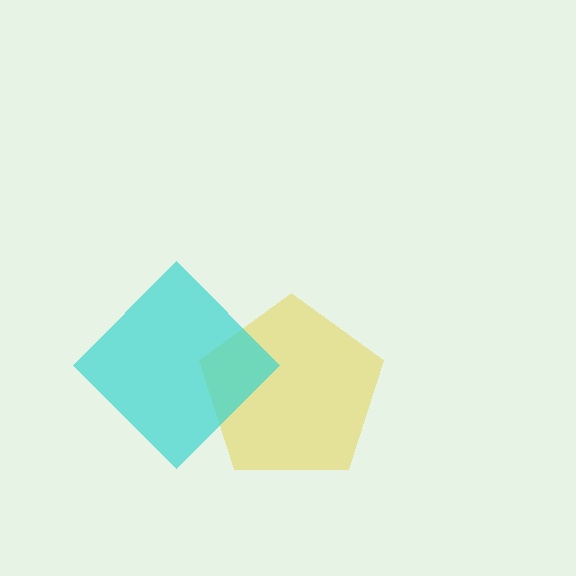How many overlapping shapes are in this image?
There are 2 overlapping shapes in the image.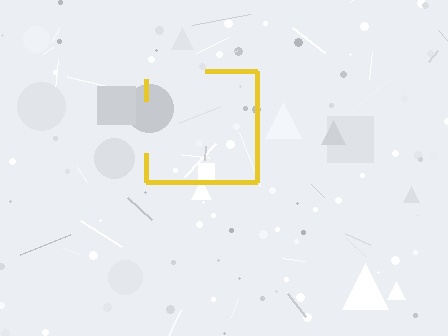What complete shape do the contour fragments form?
The contour fragments form a square.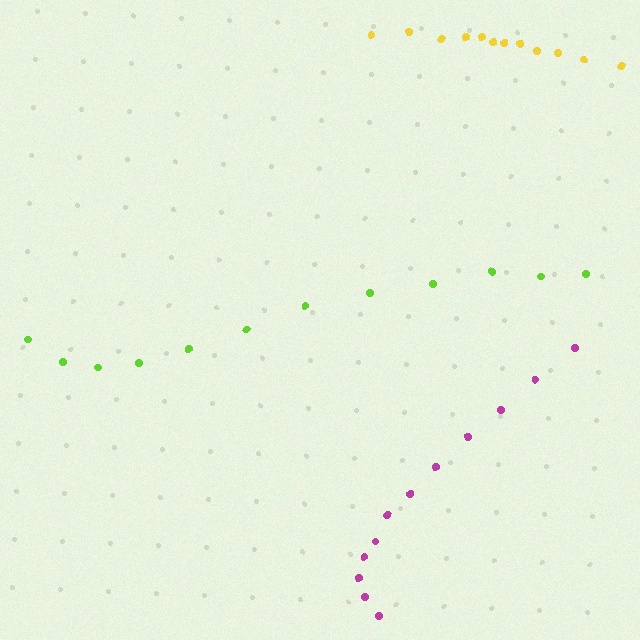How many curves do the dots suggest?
There are 3 distinct paths.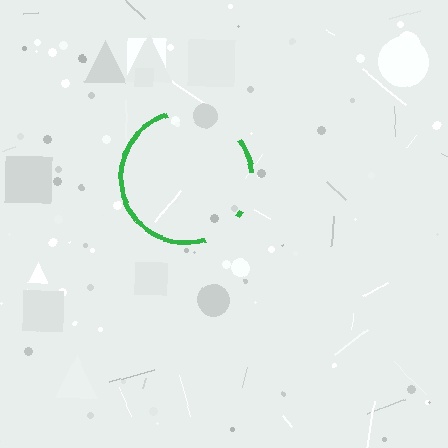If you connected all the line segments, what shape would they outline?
They would outline a circle.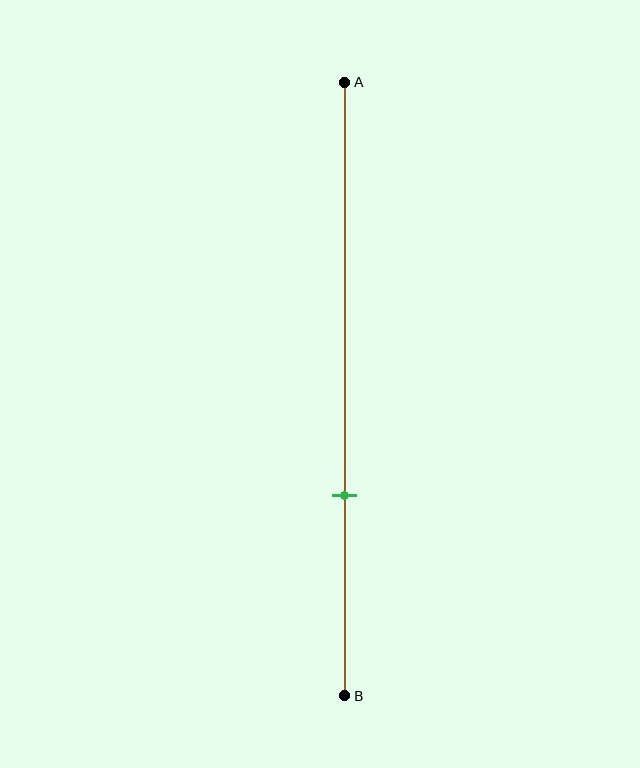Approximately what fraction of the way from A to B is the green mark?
The green mark is approximately 65% of the way from A to B.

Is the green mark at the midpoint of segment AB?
No, the mark is at about 65% from A, not at the 50% midpoint.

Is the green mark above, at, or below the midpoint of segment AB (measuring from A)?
The green mark is below the midpoint of segment AB.